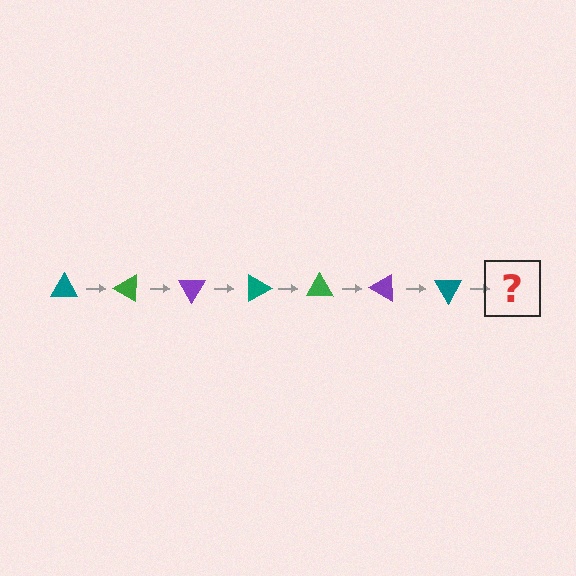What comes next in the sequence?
The next element should be a green triangle, rotated 210 degrees from the start.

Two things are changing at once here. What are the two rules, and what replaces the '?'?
The two rules are that it rotates 30 degrees each step and the color cycles through teal, green, and purple. The '?' should be a green triangle, rotated 210 degrees from the start.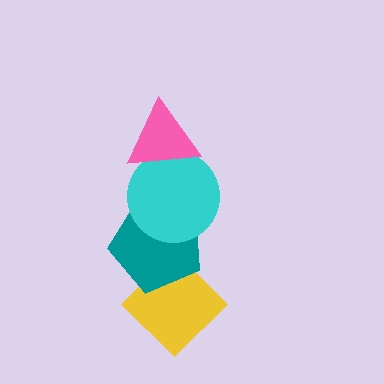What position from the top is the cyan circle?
The cyan circle is 2nd from the top.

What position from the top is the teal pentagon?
The teal pentagon is 3rd from the top.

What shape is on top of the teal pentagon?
The cyan circle is on top of the teal pentagon.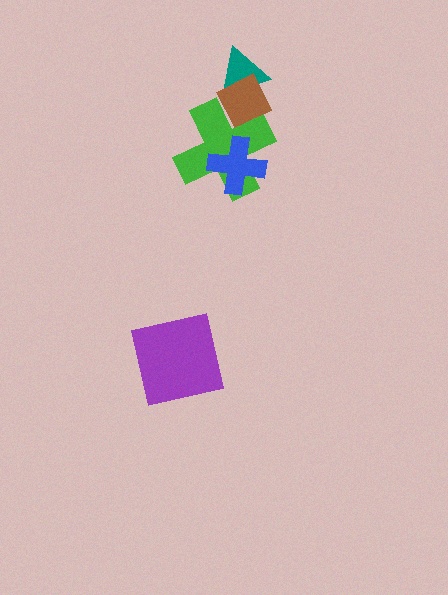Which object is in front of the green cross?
The blue cross is in front of the green cross.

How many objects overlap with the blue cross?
1 object overlaps with the blue cross.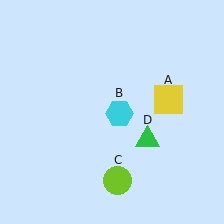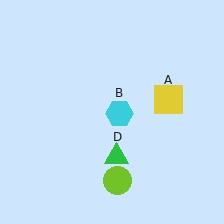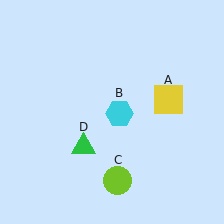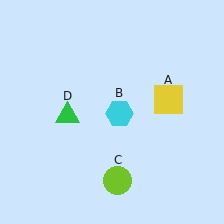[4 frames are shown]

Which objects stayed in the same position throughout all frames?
Yellow square (object A) and cyan hexagon (object B) and lime circle (object C) remained stationary.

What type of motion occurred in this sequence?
The green triangle (object D) rotated clockwise around the center of the scene.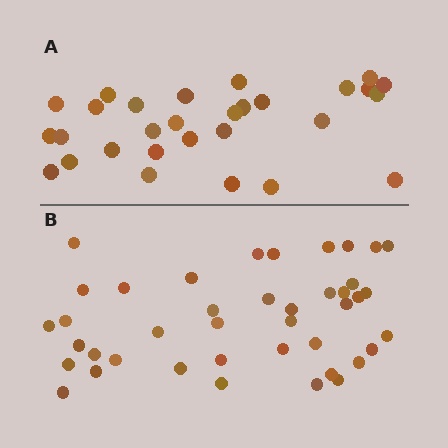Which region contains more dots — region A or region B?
Region B (the bottom region) has more dots.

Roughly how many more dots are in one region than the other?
Region B has roughly 12 or so more dots than region A.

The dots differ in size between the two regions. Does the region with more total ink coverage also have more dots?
No. Region A has more total ink coverage because its dots are larger, but region B actually contains more individual dots. Total area can be misleading — the number of items is what matters here.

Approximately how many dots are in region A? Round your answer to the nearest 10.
About 30 dots. (The exact count is 29, which rounds to 30.)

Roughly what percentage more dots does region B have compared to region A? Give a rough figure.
About 40% more.